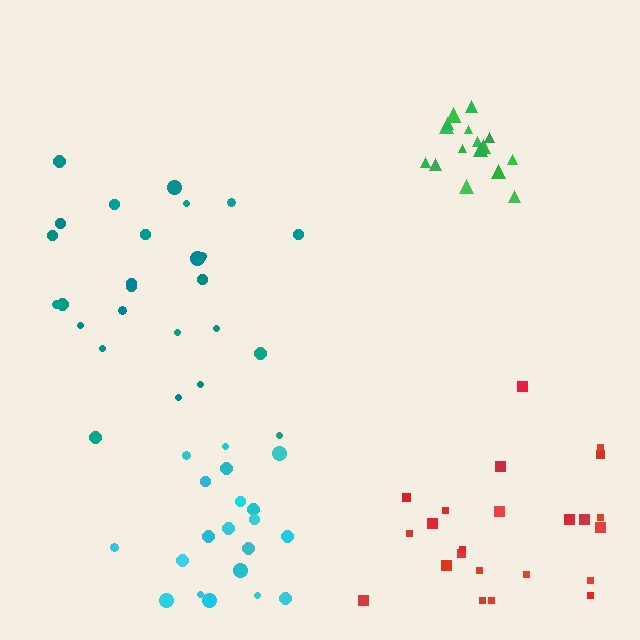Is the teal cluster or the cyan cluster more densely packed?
Cyan.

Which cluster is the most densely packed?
Green.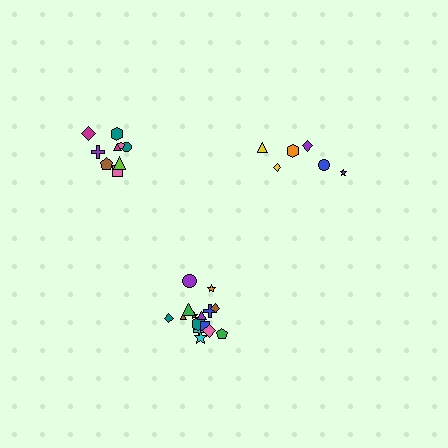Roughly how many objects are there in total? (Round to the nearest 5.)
Roughly 30 objects in total.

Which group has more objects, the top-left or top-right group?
The top-left group.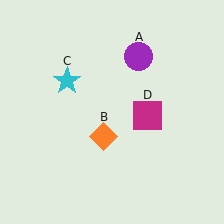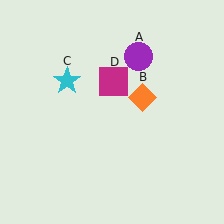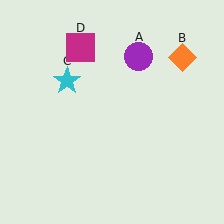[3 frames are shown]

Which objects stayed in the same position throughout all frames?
Purple circle (object A) and cyan star (object C) remained stationary.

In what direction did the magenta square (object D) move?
The magenta square (object D) moved up and to the left.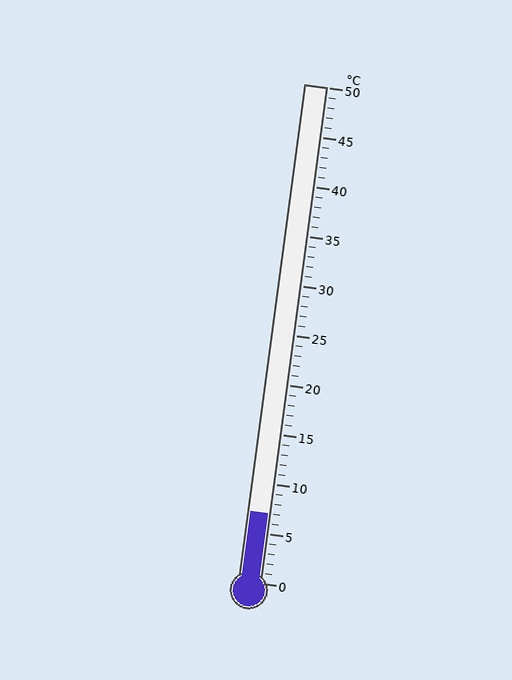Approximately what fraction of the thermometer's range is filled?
The thermometer is filled to approximately 15% of its range.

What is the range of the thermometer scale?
The thermometer scale ranges from 0°C to 50°C.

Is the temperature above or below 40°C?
The temperature is below 40°C.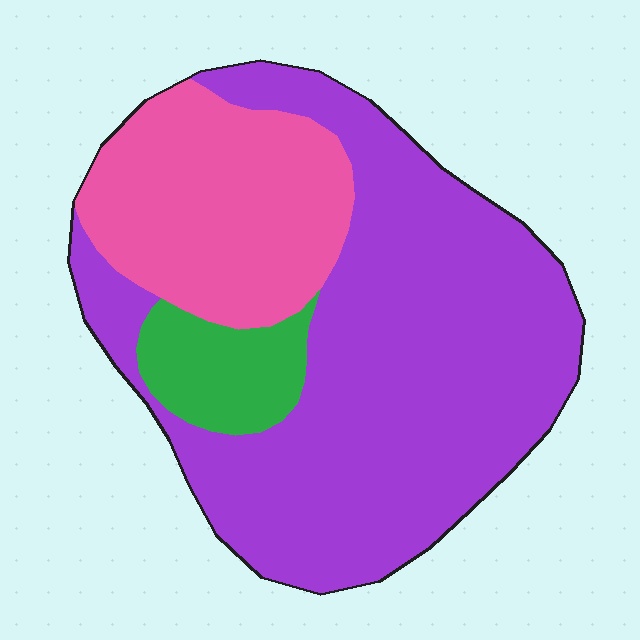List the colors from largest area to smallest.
From largest to smallest: purple, pink, green.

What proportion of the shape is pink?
Pink covers roughly 25% of the shape.